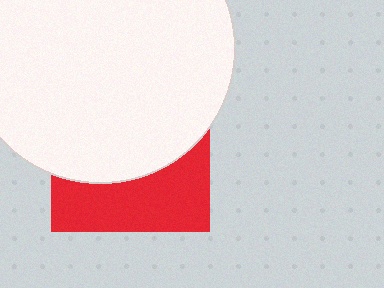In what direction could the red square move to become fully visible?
The red square could move down. That would shift it out from behind the white circle entirely.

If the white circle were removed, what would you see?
You would see the complete red square.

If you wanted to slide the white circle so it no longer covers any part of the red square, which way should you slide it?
Slide it up — that is the most direct way to separate the two shapes.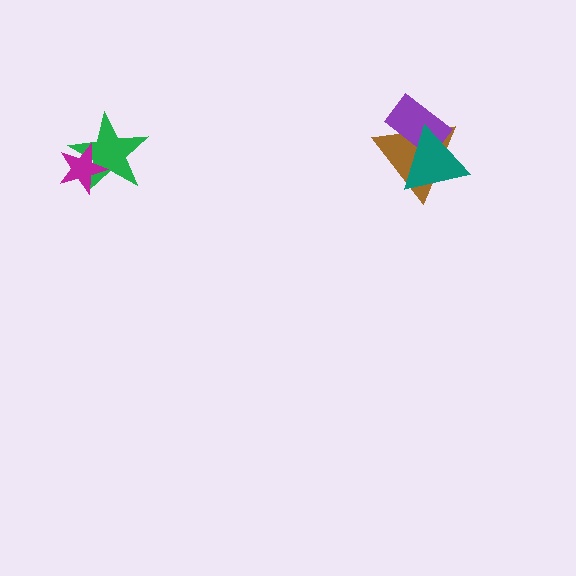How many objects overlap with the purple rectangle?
2 objects overlap with the purple rectangle.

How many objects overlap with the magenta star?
1 object overlaps with the magenta star.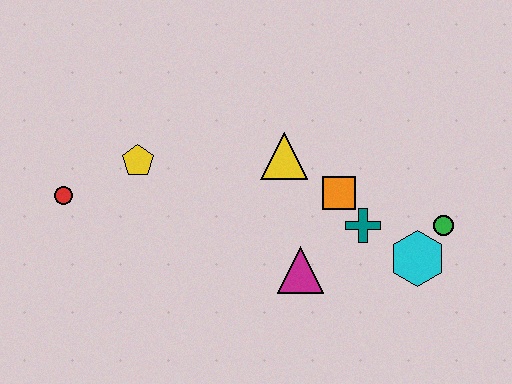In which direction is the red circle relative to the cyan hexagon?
The red circle is to the left of the cyan hexagon.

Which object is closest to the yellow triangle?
The orange square is closest to the yellow triangle.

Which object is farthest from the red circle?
The green circle is farthest from the red circle.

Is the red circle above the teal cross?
Yes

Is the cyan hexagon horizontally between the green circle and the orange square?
Yes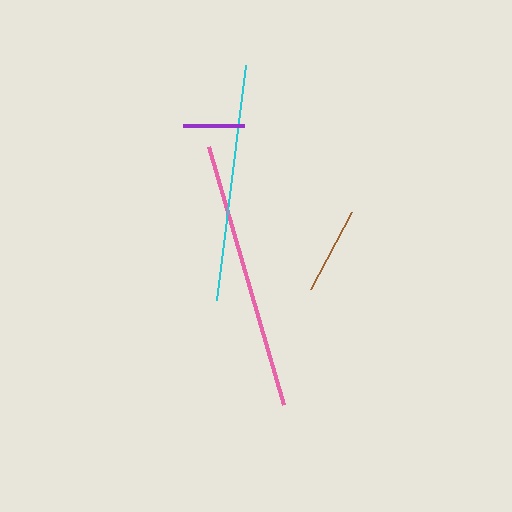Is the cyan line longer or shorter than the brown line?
The cyan line is longer than the brown line.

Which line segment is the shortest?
The purple line is the shortest at approximately 61 pixels.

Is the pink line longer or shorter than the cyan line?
The pink line is longer than the cyan line.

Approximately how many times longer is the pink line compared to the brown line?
The pink line is approximately 3.1 times the length of the brown line.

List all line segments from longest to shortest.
From longest to shortest: pink, cyan, brown, purple.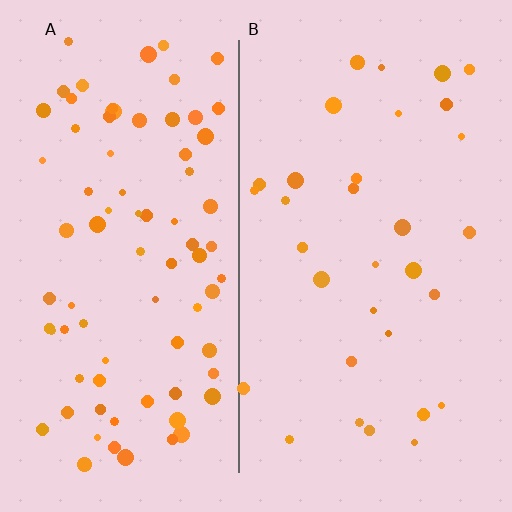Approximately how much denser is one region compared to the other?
Approximately 2.5× — region A over region B.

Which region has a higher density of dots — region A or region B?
A (the left).